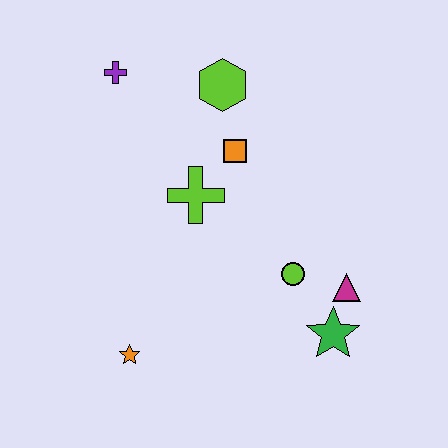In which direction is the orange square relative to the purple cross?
The orange square is to the right of the purple cross.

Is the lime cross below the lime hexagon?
Yes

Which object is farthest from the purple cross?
The green star is farthest from the purple cross.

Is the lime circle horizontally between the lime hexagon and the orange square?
No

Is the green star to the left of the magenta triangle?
Yes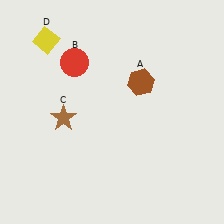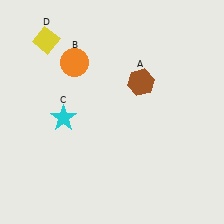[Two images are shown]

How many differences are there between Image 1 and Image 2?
There are 2 differences between the two images.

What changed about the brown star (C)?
In Image 1, C is brown. In Image 2, it changed to cyan.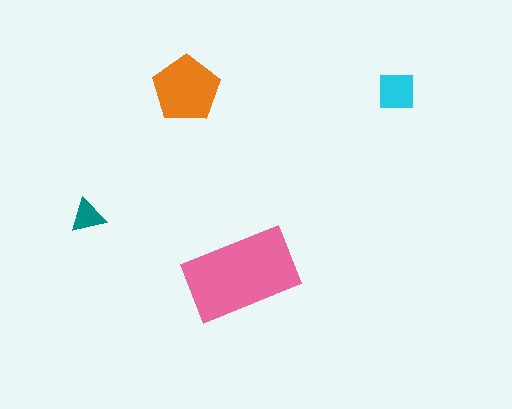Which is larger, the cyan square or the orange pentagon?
The orange pentagon.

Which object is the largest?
The pink rectangle.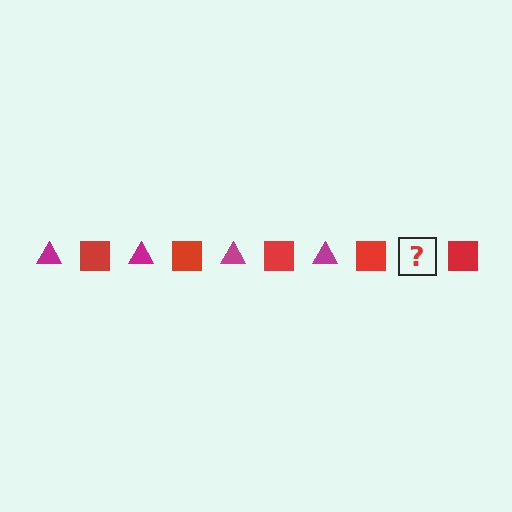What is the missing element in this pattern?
The missing element is a magenta triangle.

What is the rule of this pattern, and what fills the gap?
The rule is that the pattern alternates between magenta triangle and red square. The gap should be filled with a magenta triangle.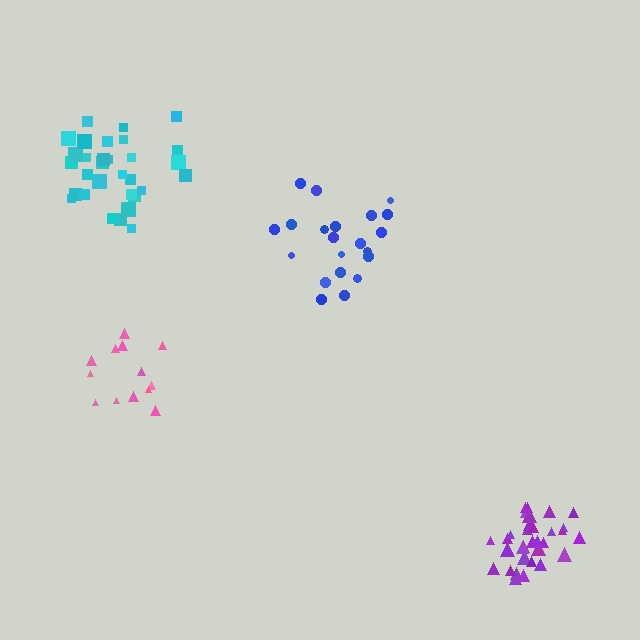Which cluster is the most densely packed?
Purple.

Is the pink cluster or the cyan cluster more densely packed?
Cyan.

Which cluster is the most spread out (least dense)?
Pink.